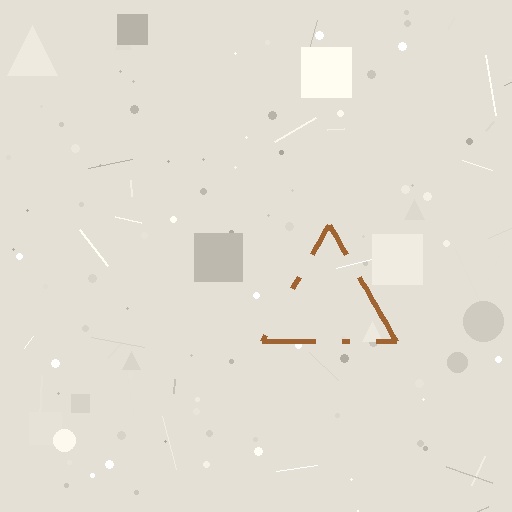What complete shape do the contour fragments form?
The contour fragments form a triangle.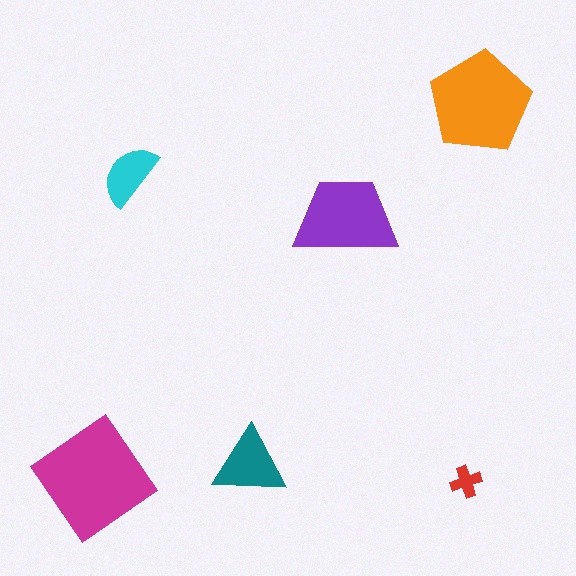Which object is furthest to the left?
The magenta diamond is leftmost.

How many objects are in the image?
There are 6 objects in the image.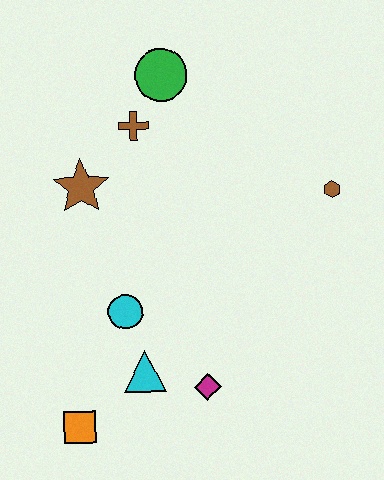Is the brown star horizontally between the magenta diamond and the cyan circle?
No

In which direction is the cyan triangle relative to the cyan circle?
The cyan triangle is below the cyan circle.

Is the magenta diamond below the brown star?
Yes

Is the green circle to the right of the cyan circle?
Yes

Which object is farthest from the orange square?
The green circle is farthest from the orange square.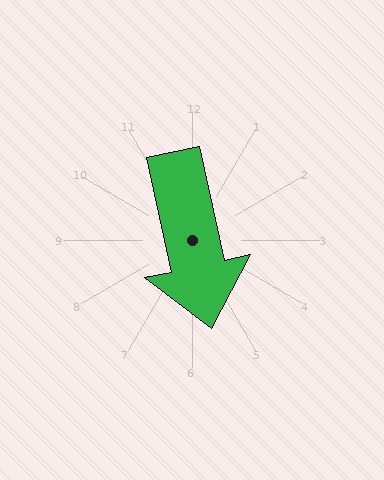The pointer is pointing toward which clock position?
Roughly 6 o'clock.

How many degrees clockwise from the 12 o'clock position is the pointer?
Approximately 168 degrees.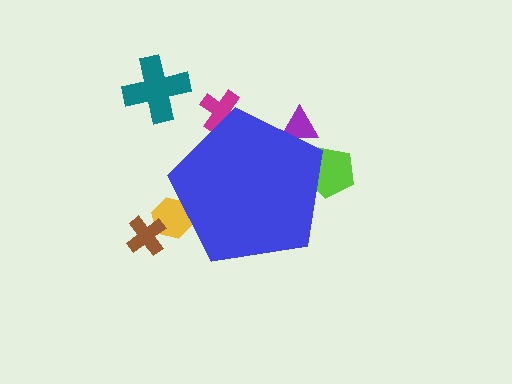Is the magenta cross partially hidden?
Yes, the magenta cross is partially hidden behind the blue pentagon.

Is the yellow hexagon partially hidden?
Yes, the yellow hexagon is partially hidden behind the blue pentagon.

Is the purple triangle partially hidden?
Yes, the purple triangle is partially hidden behind the blue pentagon.